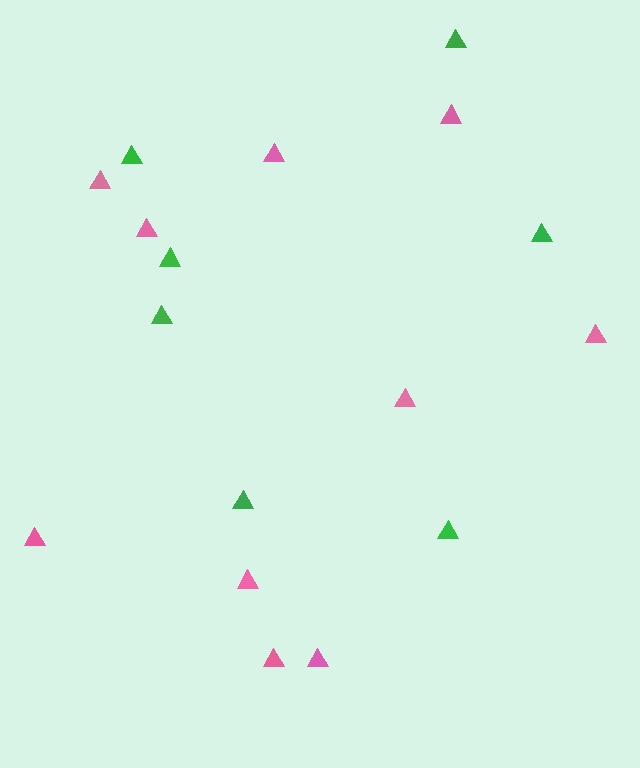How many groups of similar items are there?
There are 2 groups: one group of pink triangles (10) and one group of green triangles (7).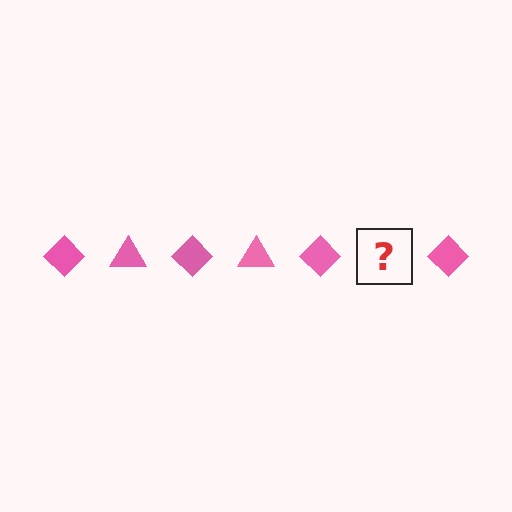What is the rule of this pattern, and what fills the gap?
The rule is that the pattern cycles through diamond, triangle shapes in pink. The gap should be filled with a pink triangle.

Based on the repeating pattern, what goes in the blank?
The blank should be a pink triangle.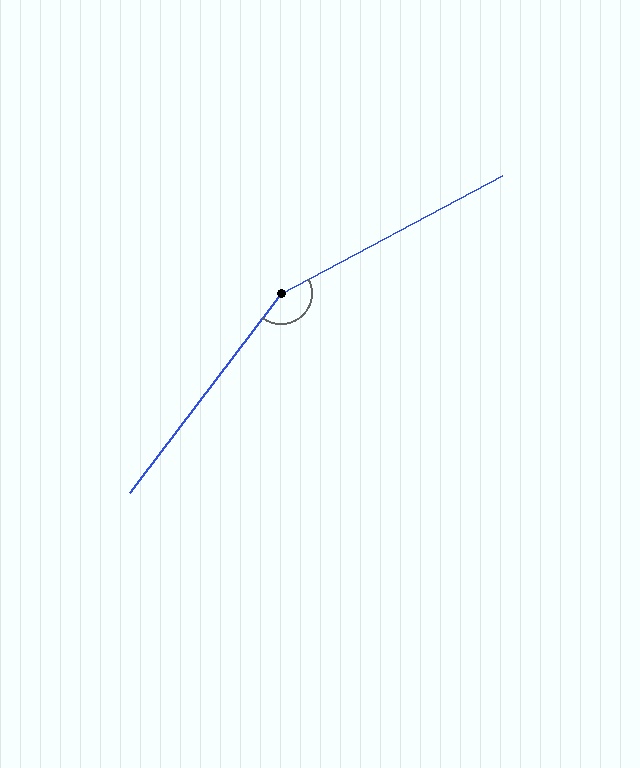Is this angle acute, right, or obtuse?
It is obtuse.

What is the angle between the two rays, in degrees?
Approximately 155 degrees.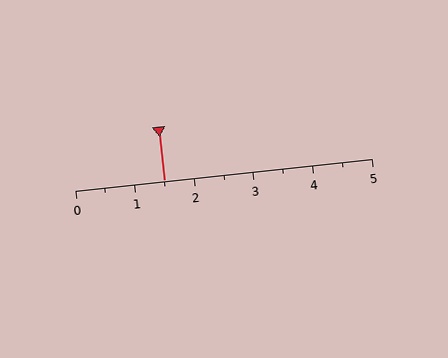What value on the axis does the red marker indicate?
The marker indicates approximately 1.5.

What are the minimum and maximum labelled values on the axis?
The axis runs from 0 to 5.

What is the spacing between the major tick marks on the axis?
The major ticks are spaced 1 apart.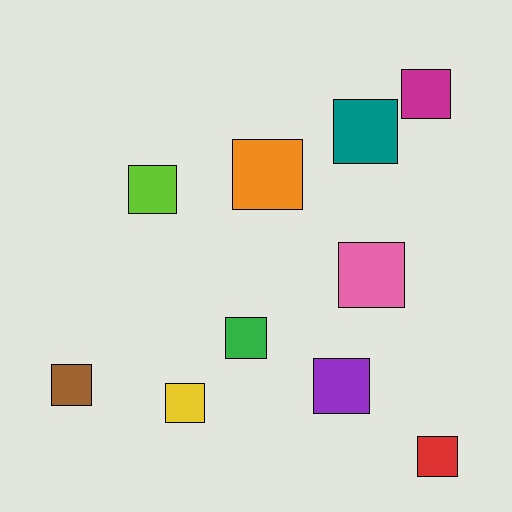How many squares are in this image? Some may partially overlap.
There are 10 squares.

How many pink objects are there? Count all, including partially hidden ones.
There is 1 pink object.